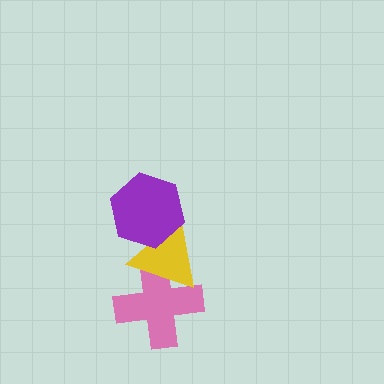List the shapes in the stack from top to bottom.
From top to bottom: the purple hexagon, the yellow triangle, the pink cross.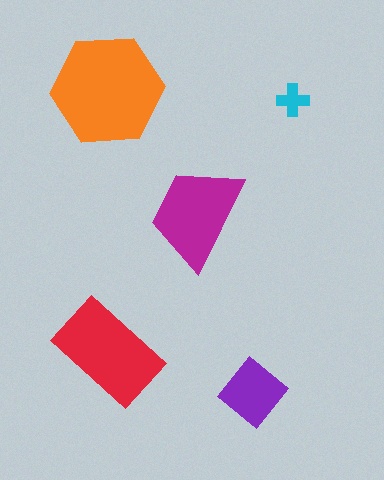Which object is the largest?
The orange hexagon.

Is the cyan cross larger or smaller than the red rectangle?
Smaller.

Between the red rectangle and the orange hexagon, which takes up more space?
The orange hexagon.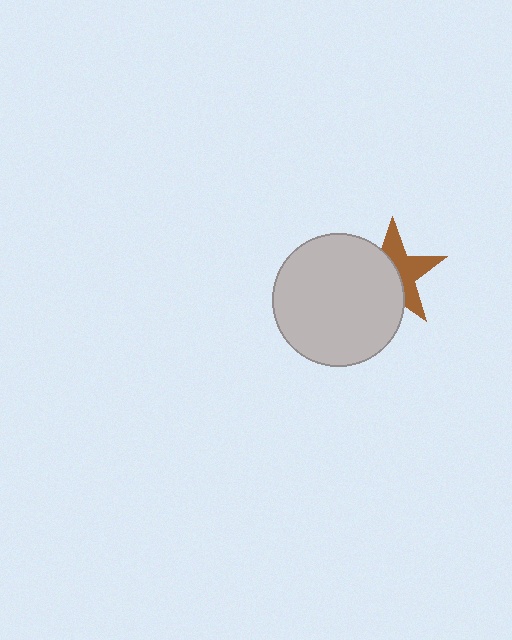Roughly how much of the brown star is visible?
About half of it is visible (roughly 47%).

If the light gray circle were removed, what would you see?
You would see the complete brown star.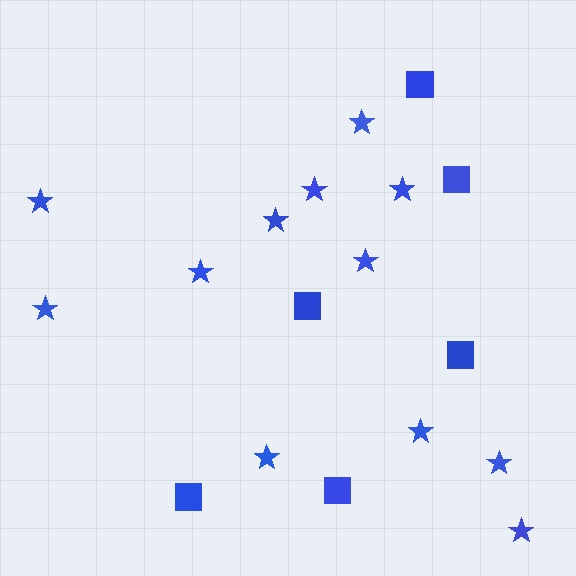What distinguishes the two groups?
There are 2 groups: one group of squares (6) and one group of stars (12).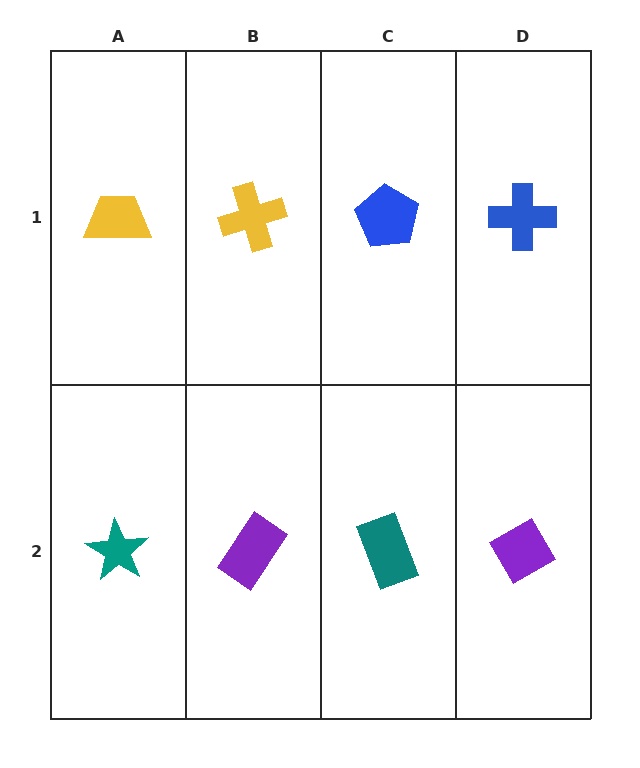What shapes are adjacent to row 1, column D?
A purple diamond (row 2, column D), a blue pentagon (row 1, column C).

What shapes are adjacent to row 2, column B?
A yellow cross (row 1, column B), a teal star (row 2, column A), a teal rectangle (row 2, column C).